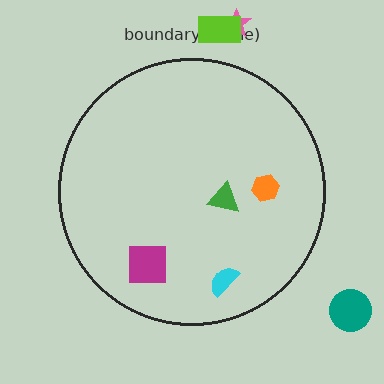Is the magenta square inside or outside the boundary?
Inside.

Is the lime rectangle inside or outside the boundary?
Outside.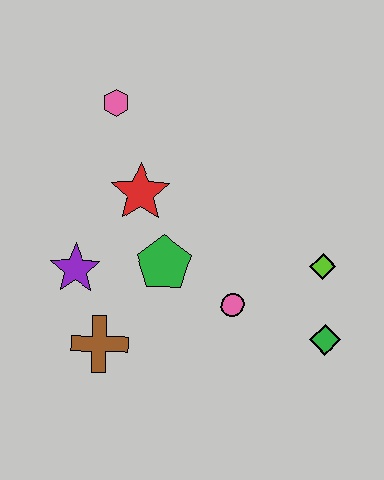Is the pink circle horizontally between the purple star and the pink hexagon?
No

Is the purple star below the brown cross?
No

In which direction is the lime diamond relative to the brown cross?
The lime diamond is to the right of the brown cross.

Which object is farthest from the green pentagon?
The green diamond is farthest from the green pentagon.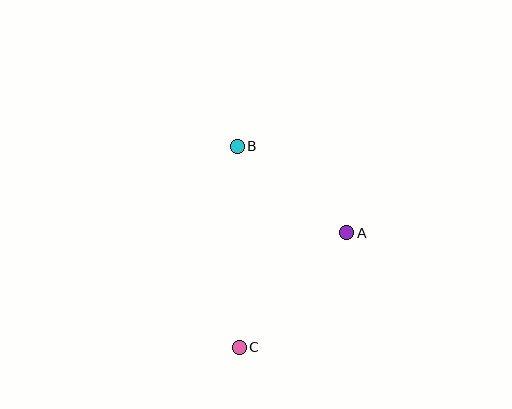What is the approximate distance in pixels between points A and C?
The distance between A and C is approximately 157 pixels.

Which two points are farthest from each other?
Points B and C are farthest from each other.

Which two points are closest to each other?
Points A and B are closest to each other.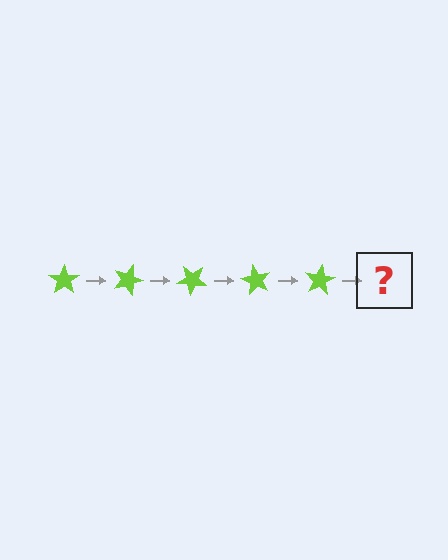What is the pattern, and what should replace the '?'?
The pattern is that the star rotates 20 degrees each step. The '?' should be a lime star rotated 100 degrees.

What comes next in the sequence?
The next element should be a lime star rotated 100 degrees.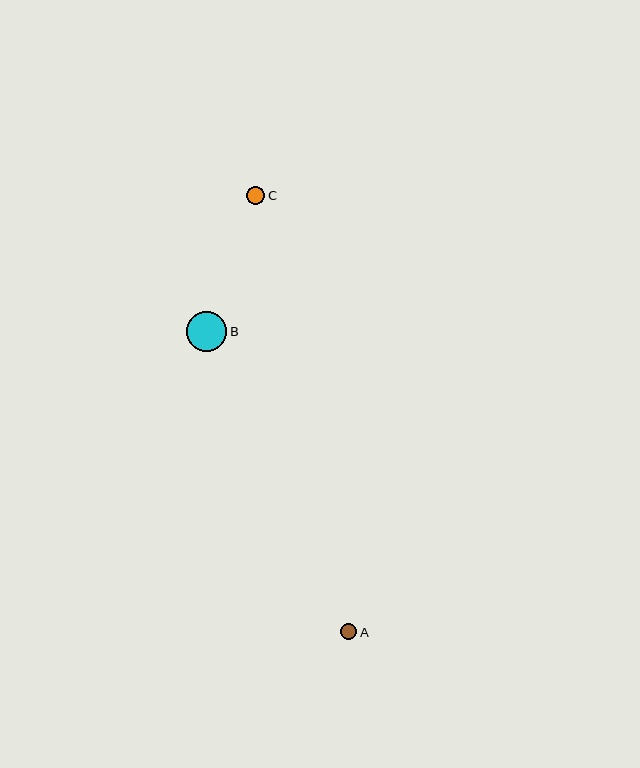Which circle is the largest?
Circle B is the largest with a size of approximately 40 pixels.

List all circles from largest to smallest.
From largest to smallest: B, C, A.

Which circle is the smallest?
Circle A is the smallest with a size of approximately 16 pixels.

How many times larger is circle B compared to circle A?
Circle B is approximately 2.5 times the size of circle A.